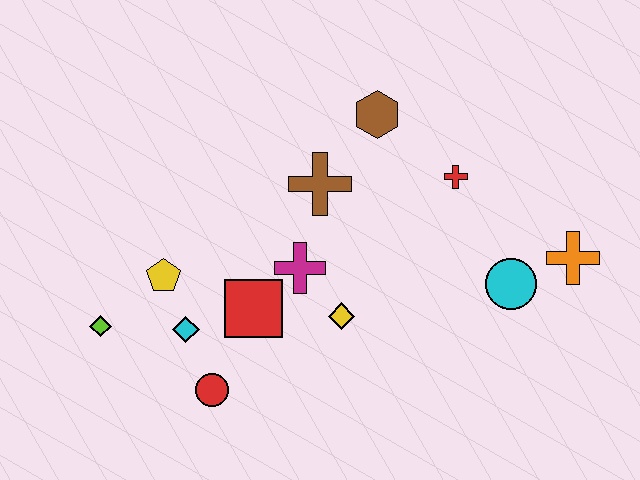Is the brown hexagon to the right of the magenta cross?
Yes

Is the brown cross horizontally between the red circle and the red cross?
Yes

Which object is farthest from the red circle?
The orange cross is farthest from the red circle.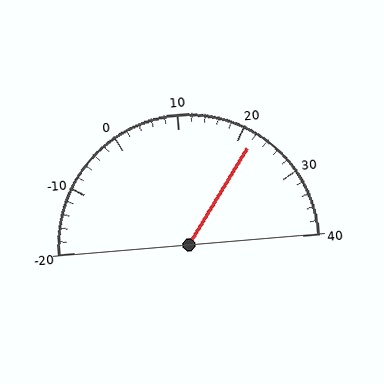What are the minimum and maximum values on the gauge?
The gauge ranges from -20 to 40.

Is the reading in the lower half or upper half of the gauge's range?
The reading is in the upper half of the range (-20 to 40).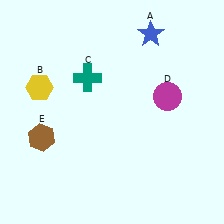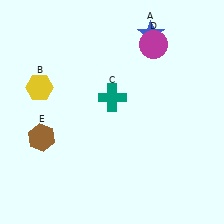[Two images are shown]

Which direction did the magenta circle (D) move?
The magenta circle (D) moved up.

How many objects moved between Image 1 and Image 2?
2 objects moved between the two images.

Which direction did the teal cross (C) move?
The teal cross (C) moved right.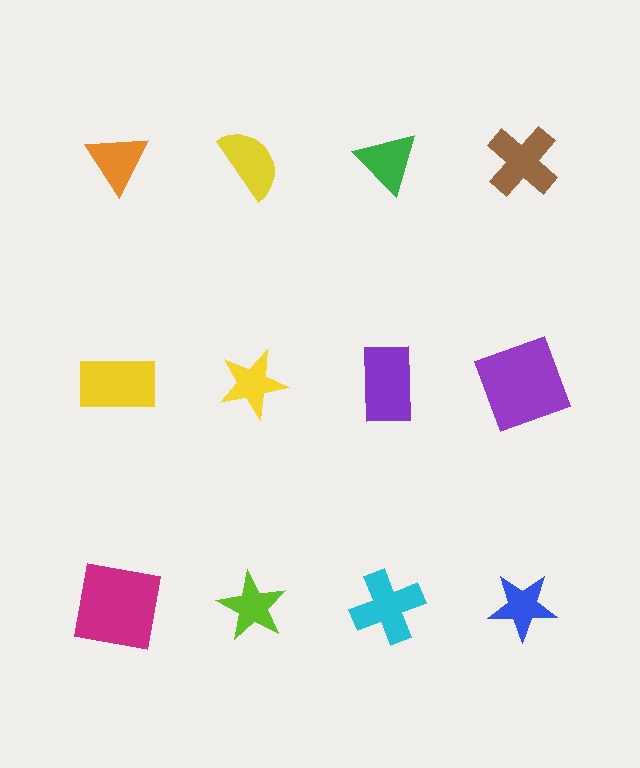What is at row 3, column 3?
A cyan cross.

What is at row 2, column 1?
A yellow rectangle.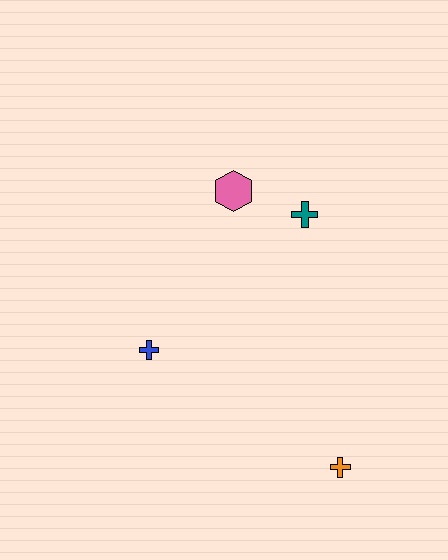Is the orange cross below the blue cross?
Yes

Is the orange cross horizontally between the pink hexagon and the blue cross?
No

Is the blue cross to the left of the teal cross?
Yes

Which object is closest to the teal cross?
The pink hexagon is closest to the teal cross.